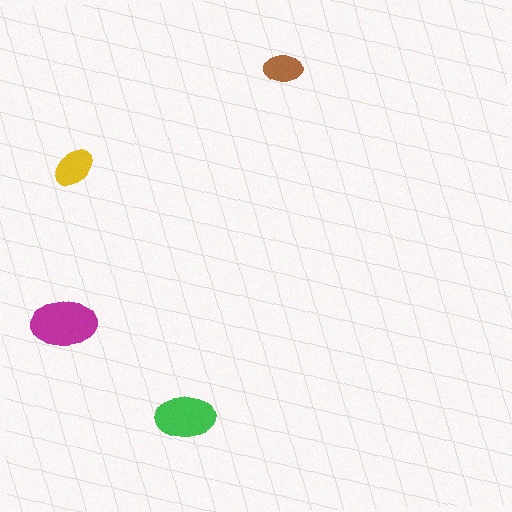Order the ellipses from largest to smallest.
the magenta one, the green one, the yellow one, the brown one.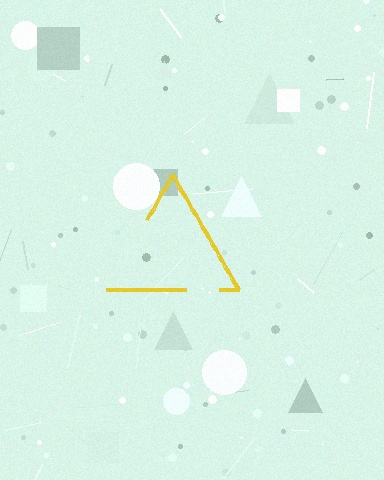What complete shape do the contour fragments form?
The contour fragments form a triangle.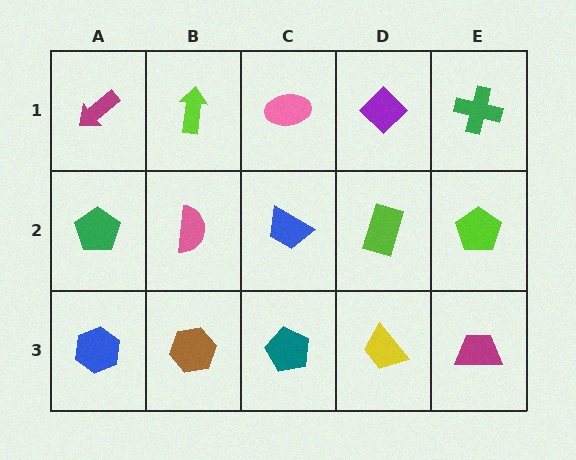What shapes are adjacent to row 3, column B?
A pink semicircle (row 2, column B), a blue hexagon (row 3, column A), a teal pentagon (row 3, column C).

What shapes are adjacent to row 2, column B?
A lime arrow (row 1, column B), a brown hexagon (row 3, column B), a green pentagon (row 2, column A), a blue trapezoid (row 2, column C).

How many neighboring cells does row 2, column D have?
4.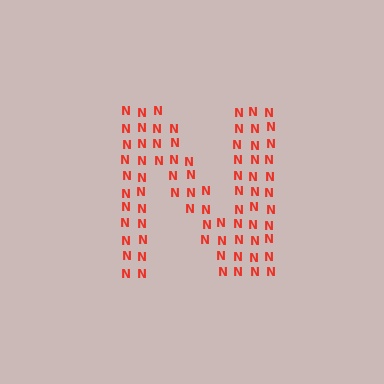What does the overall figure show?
The overall figure shows the letter N.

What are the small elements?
The small elements are letter N's.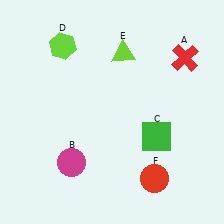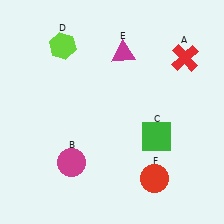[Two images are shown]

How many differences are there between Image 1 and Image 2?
There is 1 difference between the two images.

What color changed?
The triangle (E) changed from lime in Image 1 to magenta in Image 2.